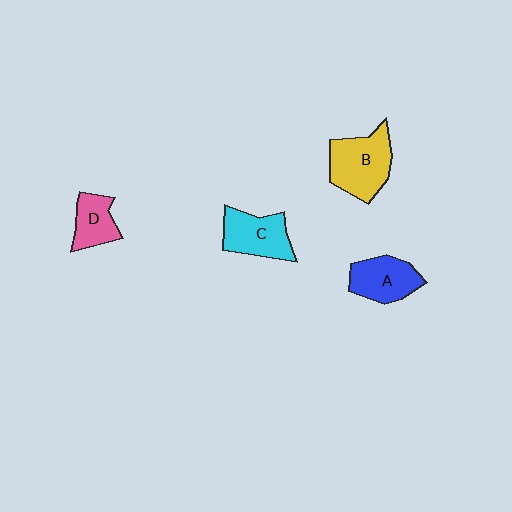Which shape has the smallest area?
Shape D (pink).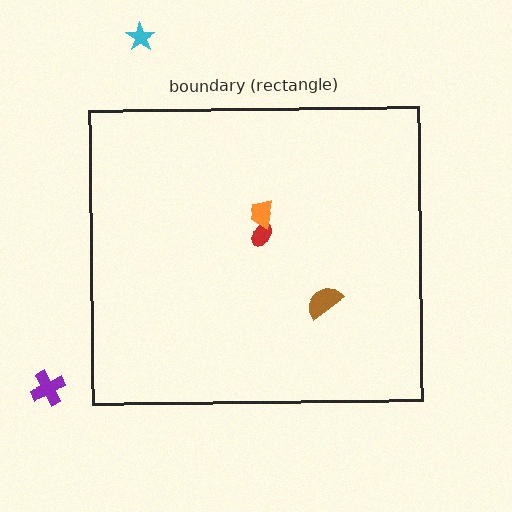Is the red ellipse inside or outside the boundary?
Inside.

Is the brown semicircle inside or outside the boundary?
Inside.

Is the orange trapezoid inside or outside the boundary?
Inside.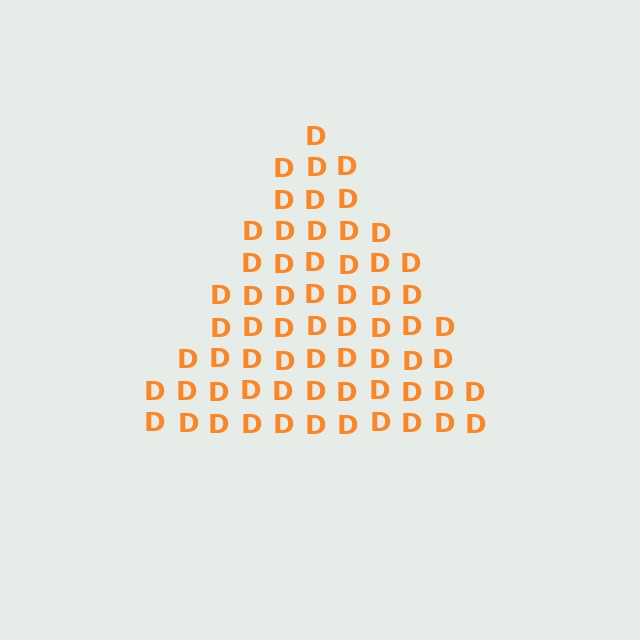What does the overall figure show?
The overall figure shows a triangle.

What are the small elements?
The small elements are letter D's.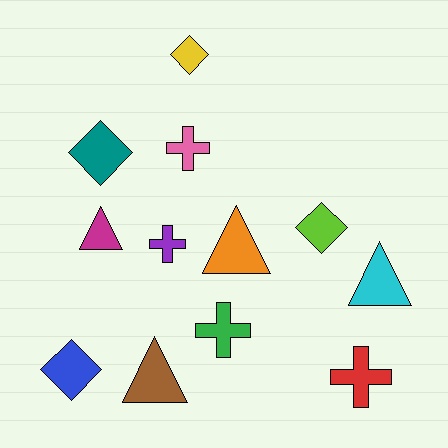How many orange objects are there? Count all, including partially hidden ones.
There is 1 orange object.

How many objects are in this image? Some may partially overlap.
There are 12 objects.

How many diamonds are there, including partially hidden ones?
There are 4 diamonds.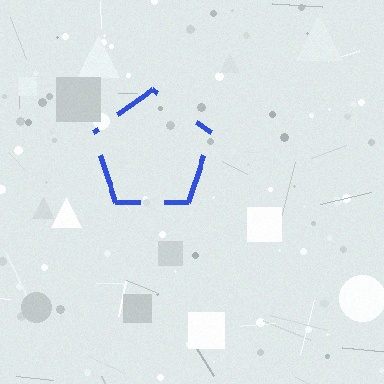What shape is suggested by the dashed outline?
The dashed outline suggests a pentagon.